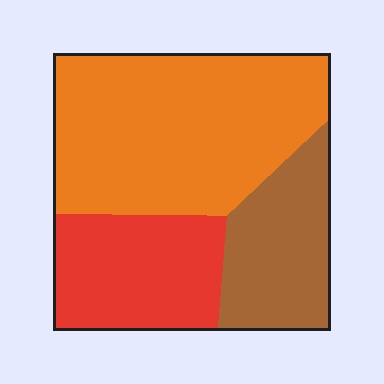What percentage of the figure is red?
Red covers 25% of the figure.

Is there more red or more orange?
Orange.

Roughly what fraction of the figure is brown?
Brown takes up about one quarter (1/4) of the figure.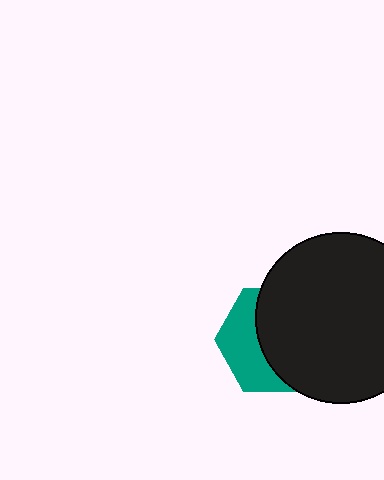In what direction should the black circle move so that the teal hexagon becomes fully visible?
The black circle should move right. That is the shortest direction to clear the overlap and leave the teal hexagon fully visible.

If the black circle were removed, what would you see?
You would see the complete teal hexagon.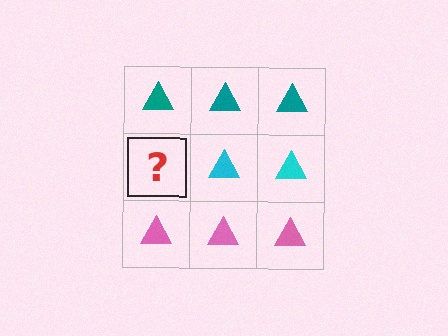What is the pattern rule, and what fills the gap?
The rule is that each row has a consistent color. The gap should be filled with a cyan triangle.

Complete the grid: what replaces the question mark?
The question mark should be replaced with a cyan triangle.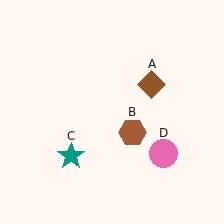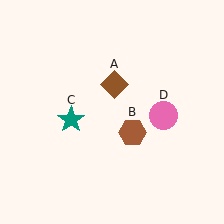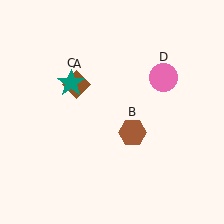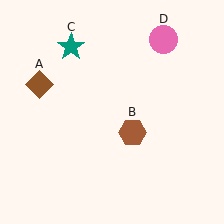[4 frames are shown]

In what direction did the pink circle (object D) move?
The pink circle (object D) moved up.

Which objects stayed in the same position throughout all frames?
Brown hexagon (object B) remained stationary.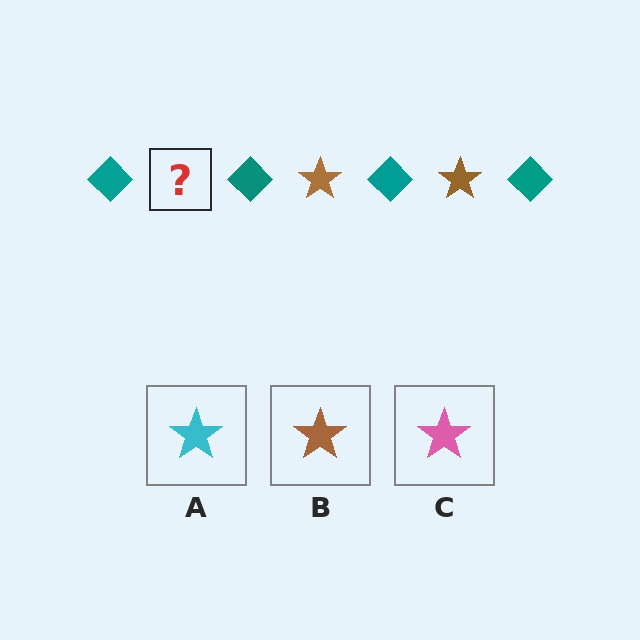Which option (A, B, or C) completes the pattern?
B.